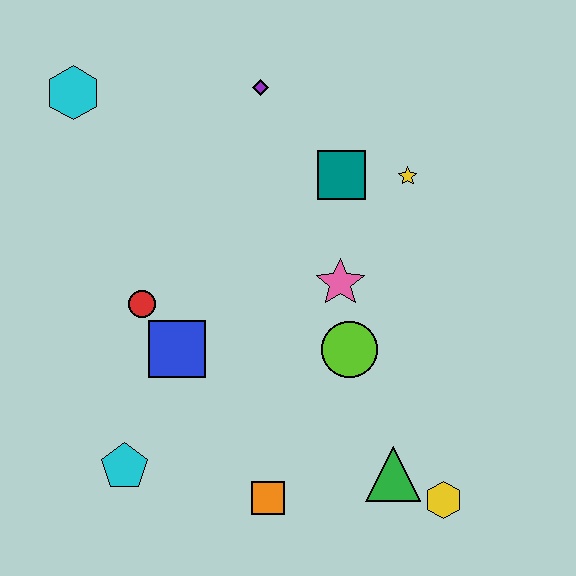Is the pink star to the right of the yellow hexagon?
No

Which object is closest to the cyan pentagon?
The blue square is closest to the cyan pentagon.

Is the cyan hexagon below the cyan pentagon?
No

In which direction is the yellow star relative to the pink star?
The yellow star is above the pink star.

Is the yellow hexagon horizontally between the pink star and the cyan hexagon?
No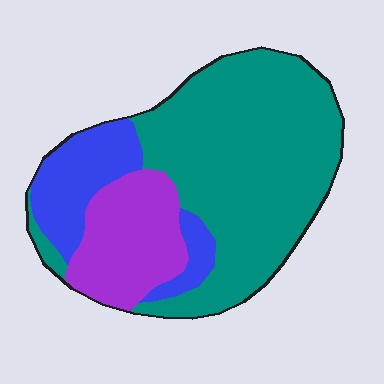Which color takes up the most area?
Teal, at roughly 60%.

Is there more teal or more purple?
Teal.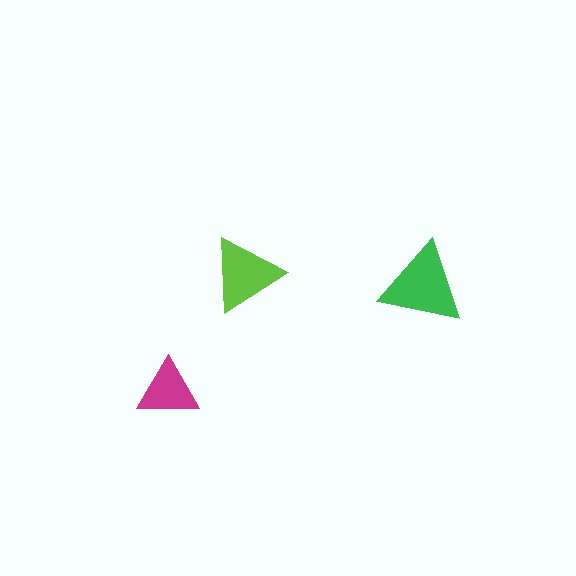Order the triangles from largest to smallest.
the green one, the lime one, the magenta one.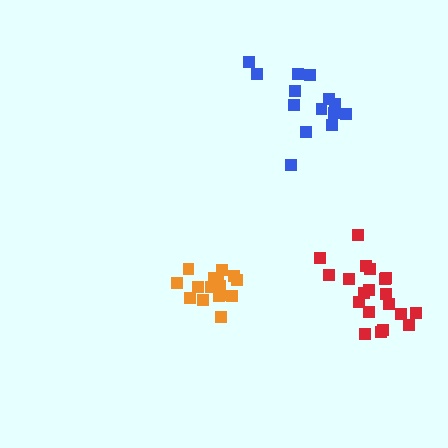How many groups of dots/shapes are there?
There are 3 groups.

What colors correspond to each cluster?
The clusters are colored: blue, orange, red.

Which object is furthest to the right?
The red cluster is rightmost.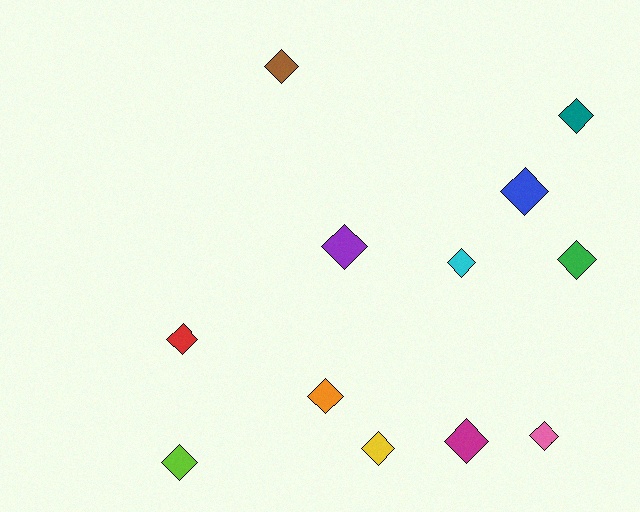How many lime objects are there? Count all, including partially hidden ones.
There is 1 lime object.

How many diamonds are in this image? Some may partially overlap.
There are 12 diamonds.